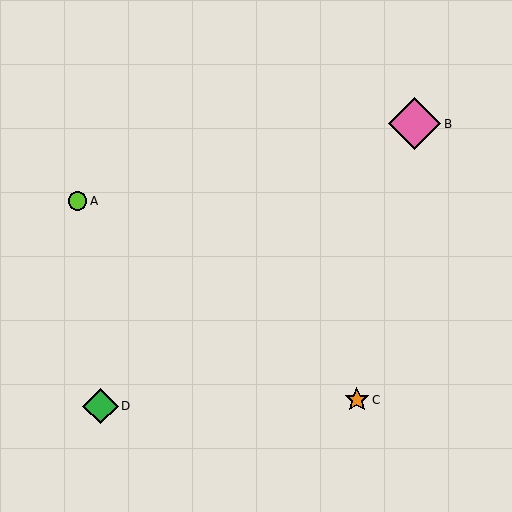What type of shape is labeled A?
Shape A is a lime circle.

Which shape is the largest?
The pink diamond (labeled B) is the largest.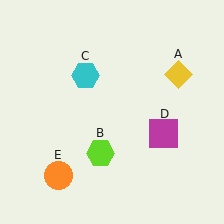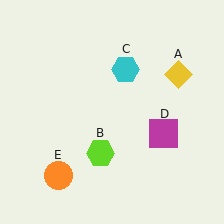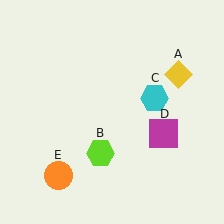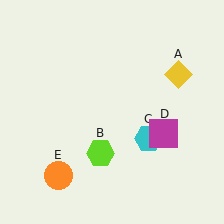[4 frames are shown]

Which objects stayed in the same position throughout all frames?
Yellow diamond (object A) and lime hexagon (object B) and magenta square (object D) and orange circle (object E) remained stationary.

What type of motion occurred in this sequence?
The cyan hexagon (object C) rotated clockwise around the center of the scene.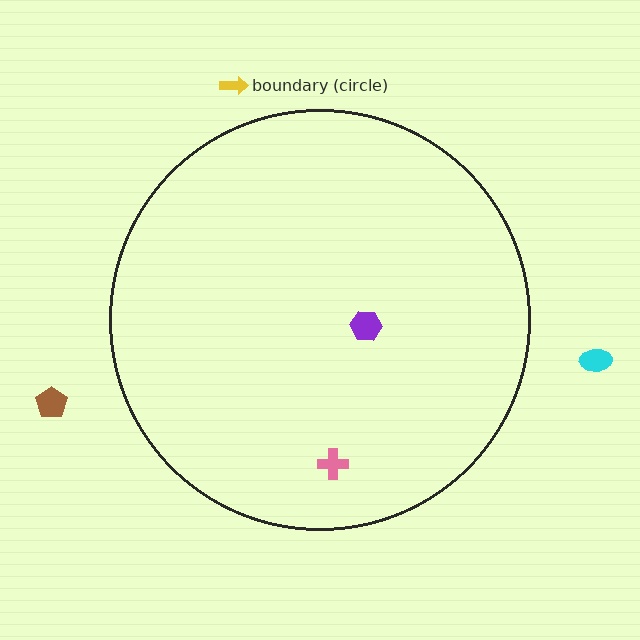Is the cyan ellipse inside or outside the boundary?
Outside.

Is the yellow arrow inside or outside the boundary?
Outside.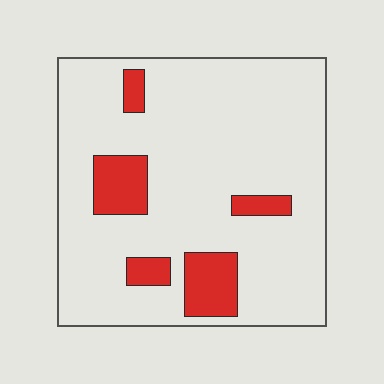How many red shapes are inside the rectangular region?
5.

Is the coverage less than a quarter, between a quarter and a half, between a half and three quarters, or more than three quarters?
Less than a quarter.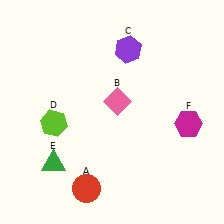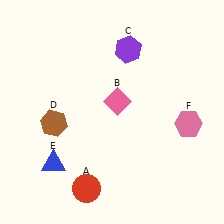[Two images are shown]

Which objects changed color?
D changed from lime to brown. E changed from green to blue. F changed from magenta to pink.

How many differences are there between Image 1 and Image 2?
There are 3 differences between the two images.